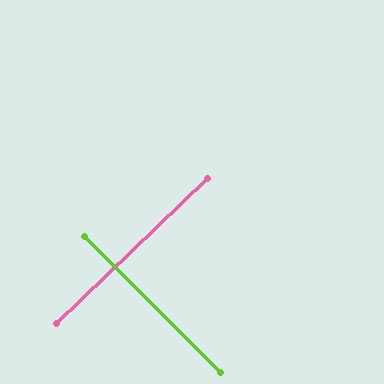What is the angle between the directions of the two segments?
Approximately 89 degrees.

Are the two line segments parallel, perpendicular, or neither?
Perpendicular — they meet at approximately 89°.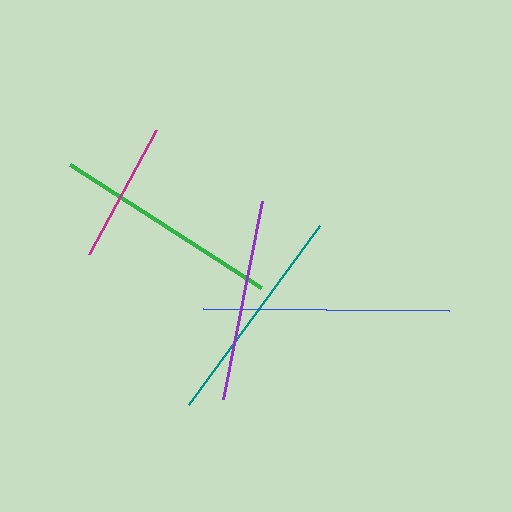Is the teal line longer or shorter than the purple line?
The teal line is longer than the purple line.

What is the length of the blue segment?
The blue segment is approximately 246 pixels long.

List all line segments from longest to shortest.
From longest to shortest: blue, green, teal, purple, magenta.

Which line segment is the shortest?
The magenta line is the shortest at approximately 142 pixels.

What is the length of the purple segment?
The purple segment is approximately 201 pixels long.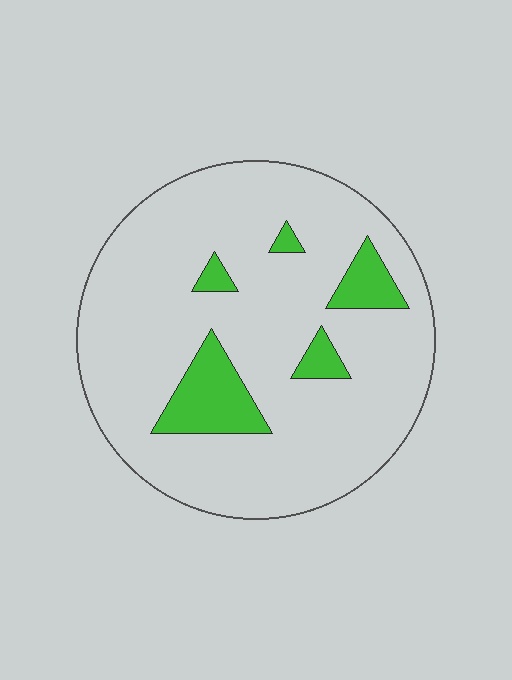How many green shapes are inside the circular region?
5.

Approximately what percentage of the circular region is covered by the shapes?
Approximately 15%.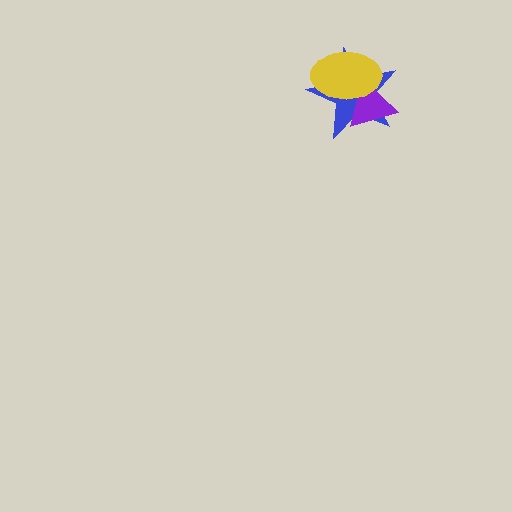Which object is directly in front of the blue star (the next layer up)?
The purple triangle is directly in front of the blue star.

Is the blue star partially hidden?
Yes, it is partially covered by another shape.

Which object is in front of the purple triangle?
The yellow ellipse is in front of the purple triangle.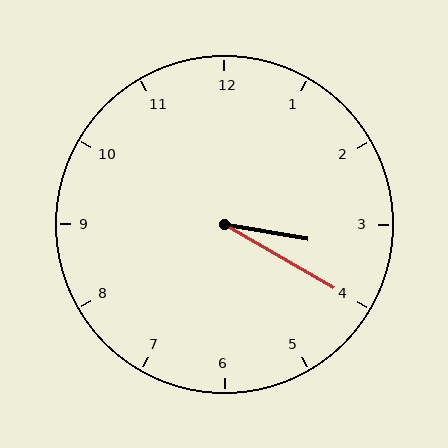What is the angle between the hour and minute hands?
Approximately 20 degrees.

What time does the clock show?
3:20.